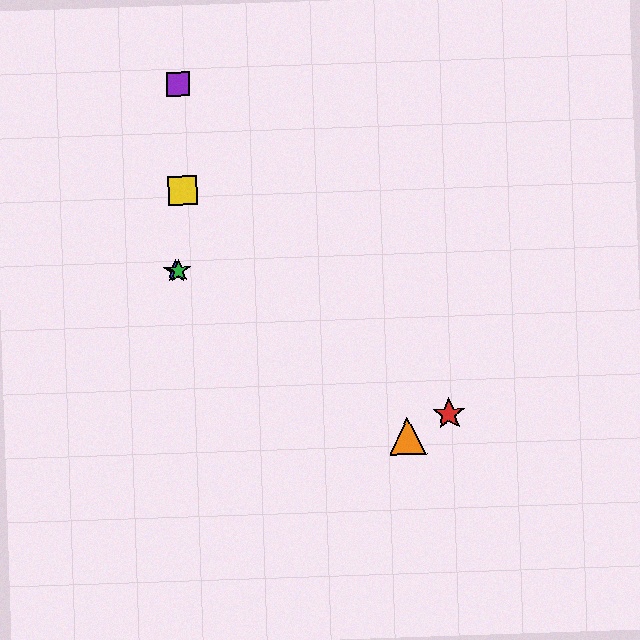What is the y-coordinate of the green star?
The green star is at y≈271.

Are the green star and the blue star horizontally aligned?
Yes, both are at y≈271.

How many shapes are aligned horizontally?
2 shapes (the blue star, the green star) are aligned horizontally.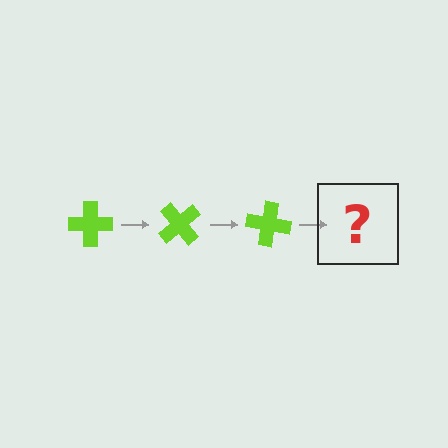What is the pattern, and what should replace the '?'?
The pattern is that the cross rotates 50 degrees each step. The '?' should be a lime cross rotated 150 degrees.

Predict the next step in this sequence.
The next step is a lime cross rotated 150 degrees.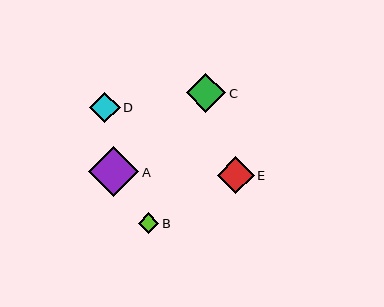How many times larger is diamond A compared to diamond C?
Diamond A is approximately 1.3 times the size of diamond C.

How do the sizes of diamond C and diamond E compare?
Diamond C and diamond E are approximately the same size.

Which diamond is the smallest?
Diamond B is the smallest with a size of approximately 21 pixels.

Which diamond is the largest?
Diamond A is the largest with a size of approximately 50 pixels.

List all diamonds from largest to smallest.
From largest to smallest: A, C, E, D, B.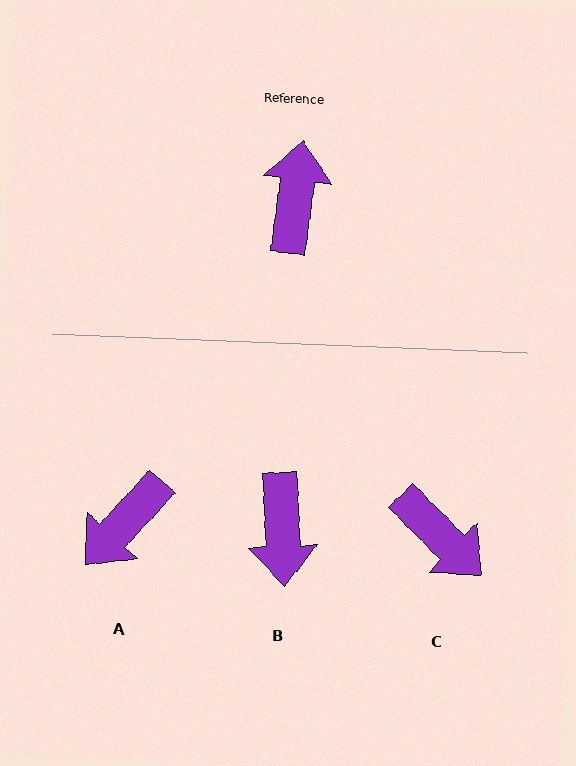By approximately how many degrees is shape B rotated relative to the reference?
Approximately 169 degrees clockwise.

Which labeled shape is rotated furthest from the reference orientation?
B, about 169 degrees away.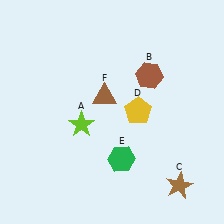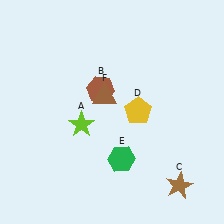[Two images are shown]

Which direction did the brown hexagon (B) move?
The brown hexagon (B) moved left.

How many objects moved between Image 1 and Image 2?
1 object moved between the two images.